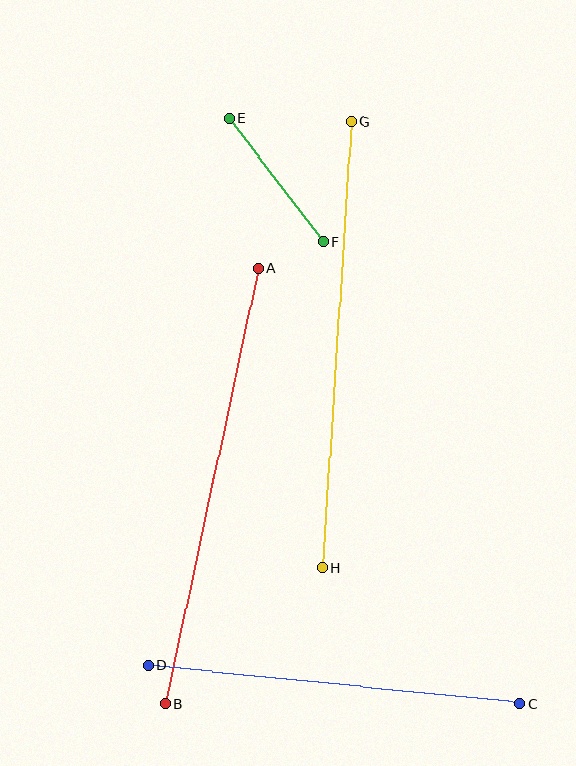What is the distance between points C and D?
The distance is approximately 373 pixels.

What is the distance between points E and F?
The distance is approximately 156 pixels.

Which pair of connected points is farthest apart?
Points G and H are farthest apart.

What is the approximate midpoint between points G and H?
The midpoint is at approximately (337, 345) pixels.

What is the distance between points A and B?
The distance is approximately 446 pixels.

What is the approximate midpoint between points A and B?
The midpoint is at approximately (212, 486) pixels.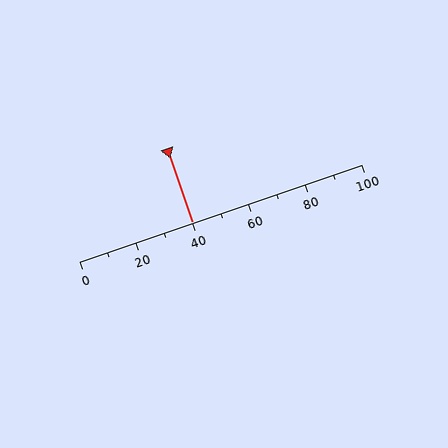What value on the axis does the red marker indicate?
The marker indicates approximately 40.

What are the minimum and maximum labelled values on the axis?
The axis runs from 0 to 100.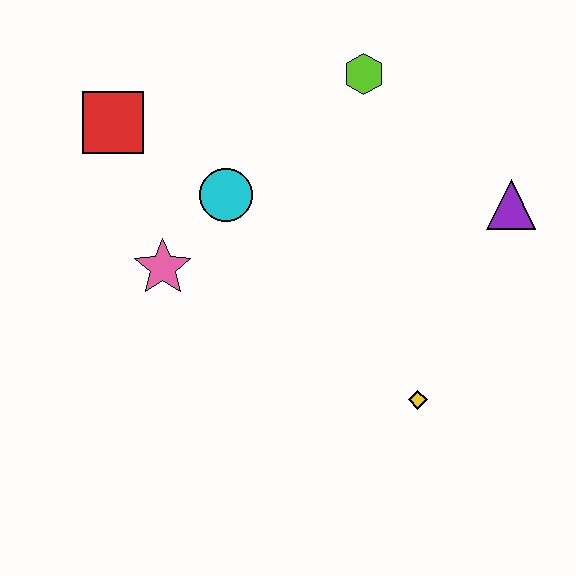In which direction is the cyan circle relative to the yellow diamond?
The cyan circle is above the yellow diamond.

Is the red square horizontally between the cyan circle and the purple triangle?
No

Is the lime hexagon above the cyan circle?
Yes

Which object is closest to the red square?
The cyan circle is closest to the red square.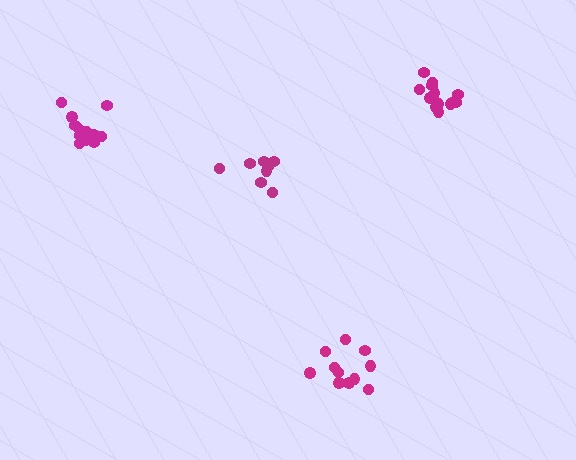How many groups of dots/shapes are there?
There are 4 groups.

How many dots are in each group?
Group 1: 14 dots, Group 2: 8 dots, Group 3: 11 dots, Group 4: 12 dots (45 total).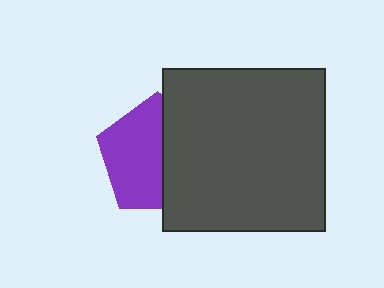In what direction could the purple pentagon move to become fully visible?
The purple pentagon could move left. That would shift it out from behind the dark gray square entirely.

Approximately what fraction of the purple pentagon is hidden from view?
Roughly 46% of the purple pentagon is hidden behind the dark gray square.